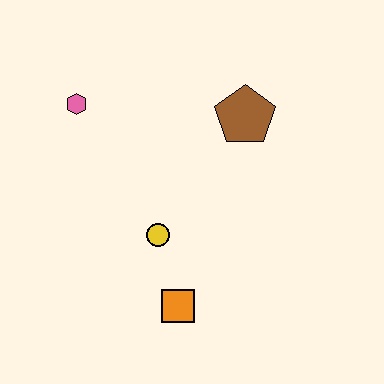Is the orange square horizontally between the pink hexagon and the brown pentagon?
Yes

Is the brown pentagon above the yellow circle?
Yes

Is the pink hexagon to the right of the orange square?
No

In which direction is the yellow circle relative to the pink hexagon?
The yellow circle is below the pink hexagon.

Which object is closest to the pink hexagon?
The yellow circle is closest to the pink hexagon.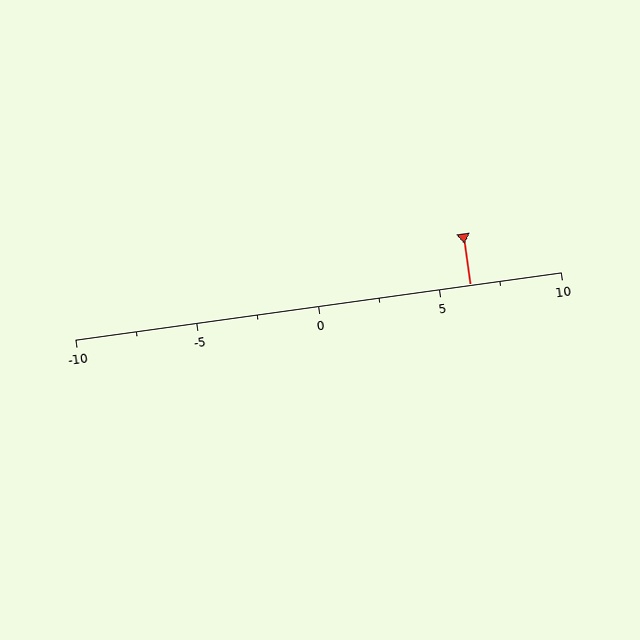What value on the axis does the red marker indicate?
The marker indicates approximately 6.2.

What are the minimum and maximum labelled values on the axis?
The axis runs from -10 to 10.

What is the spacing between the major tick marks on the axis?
The major ticks are spaced 5 apart.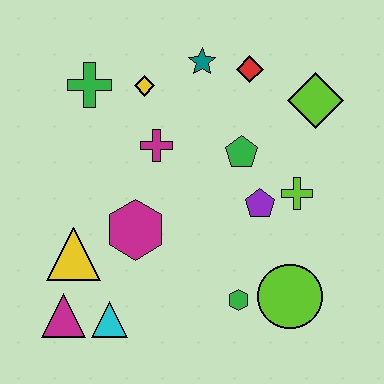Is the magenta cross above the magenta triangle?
Yes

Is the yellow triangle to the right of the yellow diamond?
No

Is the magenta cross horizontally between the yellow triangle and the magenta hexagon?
No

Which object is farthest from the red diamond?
The magenta triangle is farthest from the red diamond.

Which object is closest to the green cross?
The yellow diamond is closest to the green cross.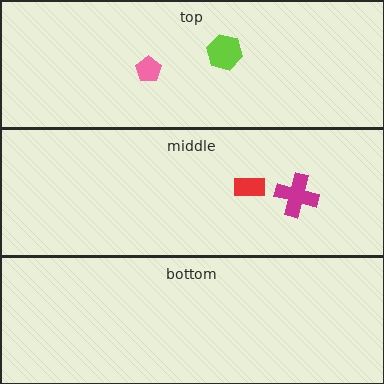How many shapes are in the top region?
2.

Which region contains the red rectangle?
The middle region.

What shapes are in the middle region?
The red rectangle, the magenta cross.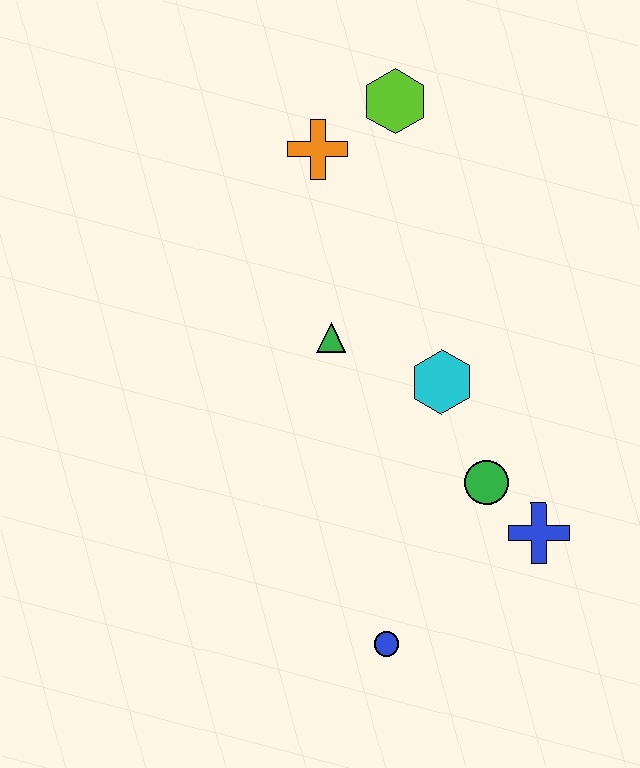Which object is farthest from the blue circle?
The lime hexagon is farthest from the blue circle.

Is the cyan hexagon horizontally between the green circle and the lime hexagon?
Yes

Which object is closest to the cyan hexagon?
The green circle is closest to the cyan hexagon.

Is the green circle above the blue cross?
Yes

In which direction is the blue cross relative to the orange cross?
The blue cross is below the orange cross.